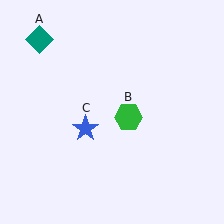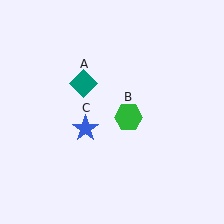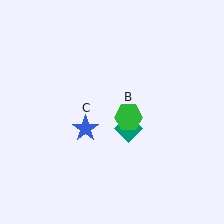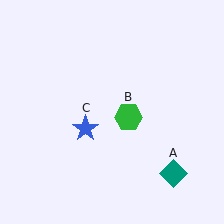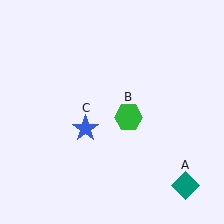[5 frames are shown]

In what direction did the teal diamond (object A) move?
The teal diamond (object A) moved down and to the right.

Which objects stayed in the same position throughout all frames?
Green hexagon (object B) and blue star (object C) remained stationary.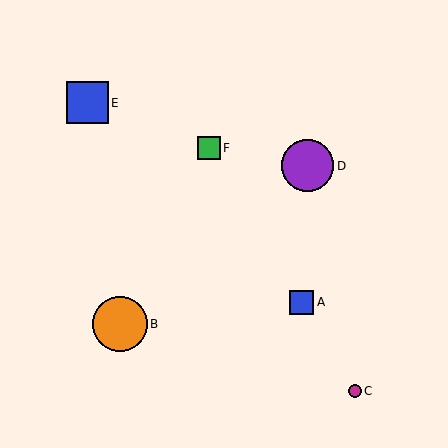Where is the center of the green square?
The center of the green square is at (209, 148).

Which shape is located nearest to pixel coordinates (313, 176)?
The purple circle (labeled D) at (308, 166) is nearest to that location.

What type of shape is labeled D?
Shape D is a purple circle.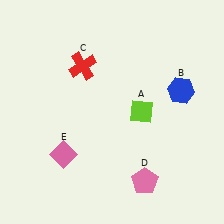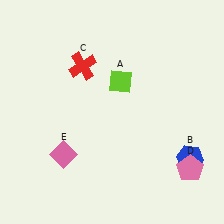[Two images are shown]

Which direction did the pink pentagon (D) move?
The pink pentagon (D) moved right.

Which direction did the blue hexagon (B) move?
The blue hexagon (B) moved down.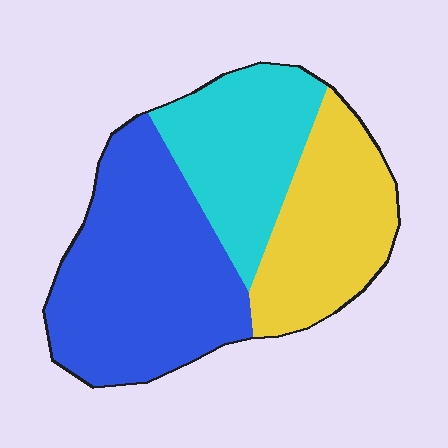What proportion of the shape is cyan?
Cyan covers about 25% of the shape.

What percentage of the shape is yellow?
Yellow covers 28% of the shape.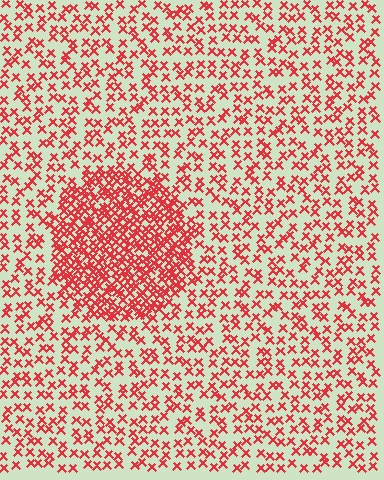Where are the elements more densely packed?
The elements are more densely packed inside the circle boundary.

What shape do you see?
I see a circle.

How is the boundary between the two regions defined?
The boundary is defined by a change in element density (approximately 2.4x ratio). All elements are the same color, size, and shape.